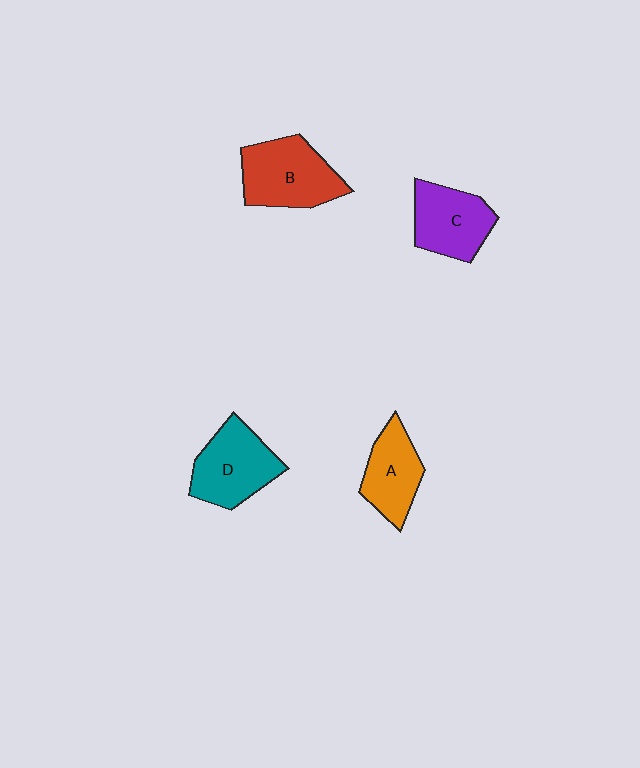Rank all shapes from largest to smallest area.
From largest to smallest: B (red), D (teal), C (purple), A (orange).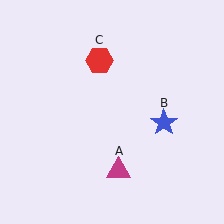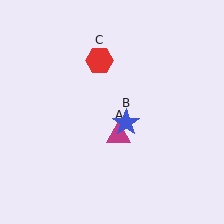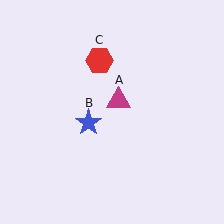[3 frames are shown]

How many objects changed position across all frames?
2 objects changed position: magenta triangle (object A), blue star (object B).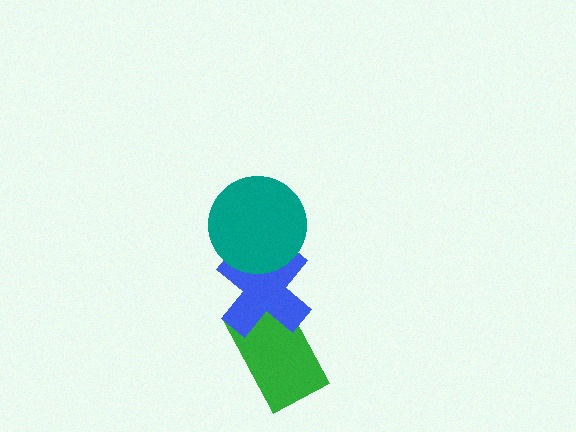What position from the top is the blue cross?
The blue cross is 2nd from the top.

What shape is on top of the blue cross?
The teal circle is on top of the blue cross.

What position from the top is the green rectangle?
The green rectangle is 3rd from the top.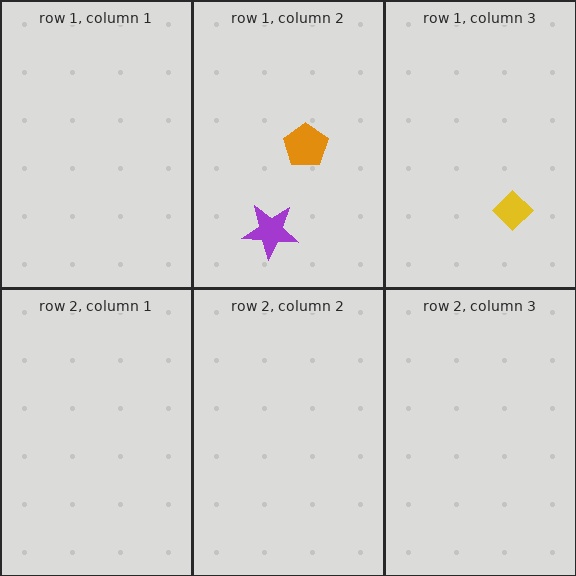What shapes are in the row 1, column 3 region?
The yellow diamond.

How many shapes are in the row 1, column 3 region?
1.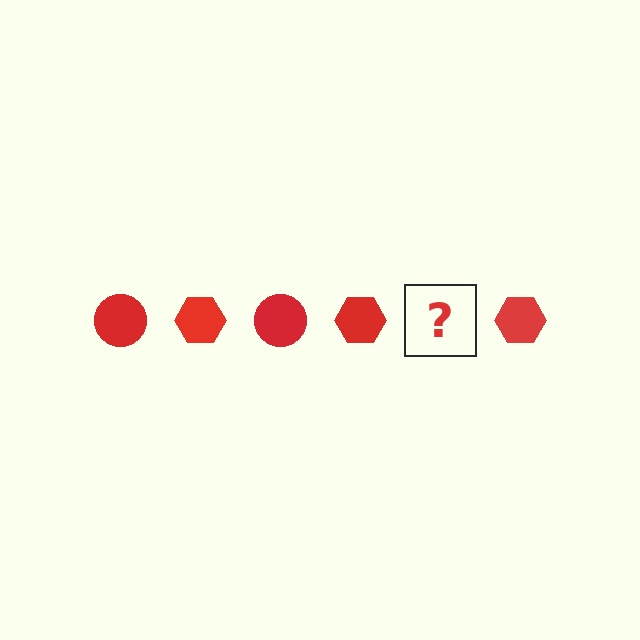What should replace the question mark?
The question mark should be replaced with a red circle.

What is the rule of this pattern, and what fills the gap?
The rule is that the pattern cycles through circle, hexagon shapes in red. The gap should be filled with a red circle.